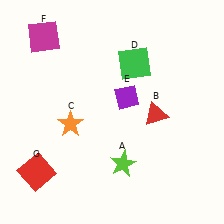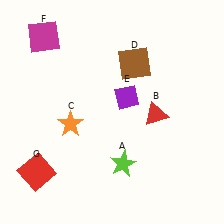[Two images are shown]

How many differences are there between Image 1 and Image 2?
There is 1 difference between the two images.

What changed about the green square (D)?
In Image 1, D is green. In Image 2, it changed to brown.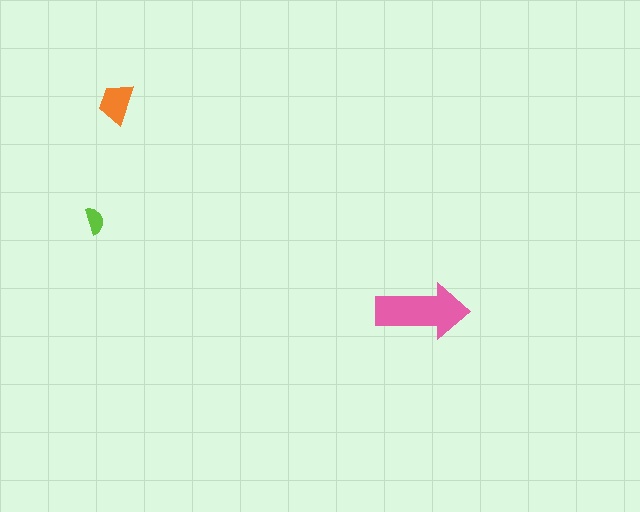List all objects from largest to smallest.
The pink arrow, the orange trapezoid, the lime semicircle.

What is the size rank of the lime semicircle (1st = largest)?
3rd.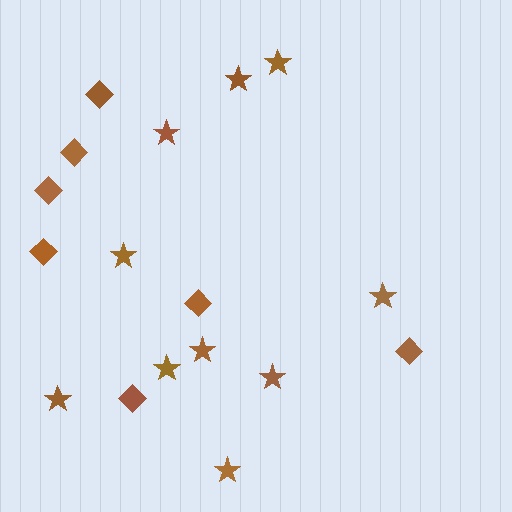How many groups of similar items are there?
There are 2 groups: one group of diamonds (7) and one group of stars (10).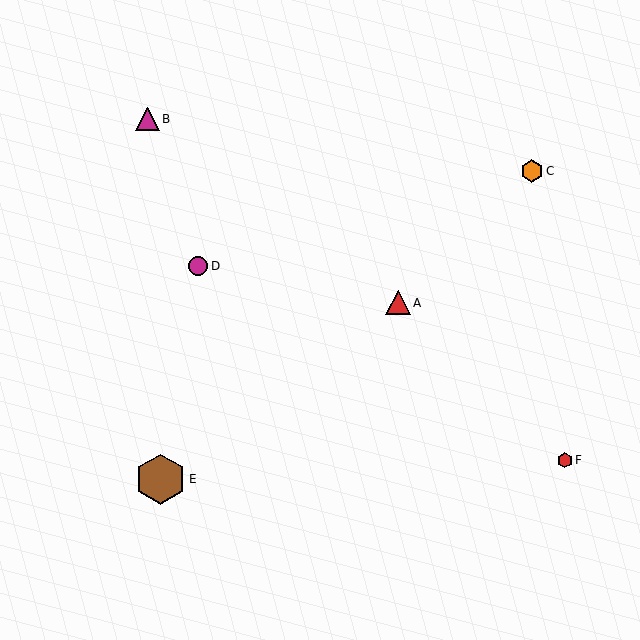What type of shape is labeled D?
Shape D is a magenta circle.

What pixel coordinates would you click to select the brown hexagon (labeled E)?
Click at (160, 479) to select the brown hexagon E.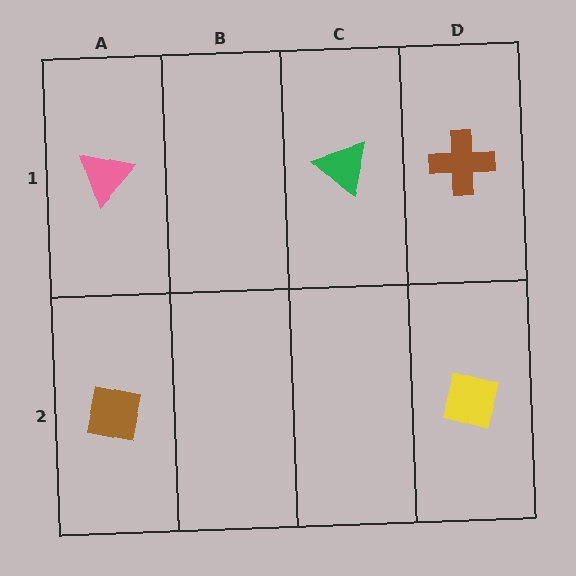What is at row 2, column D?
A yellow square.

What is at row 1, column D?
A brown cross.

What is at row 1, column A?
A pink triangle.